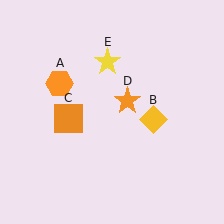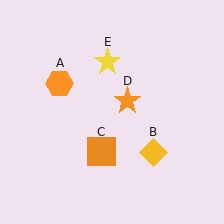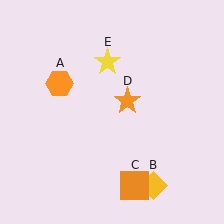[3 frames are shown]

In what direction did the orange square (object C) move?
The orange square (object C) moved down and to the right.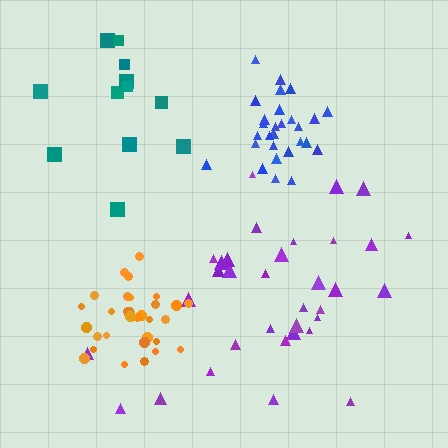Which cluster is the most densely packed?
Orange.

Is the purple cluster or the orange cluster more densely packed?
Orange.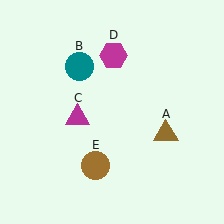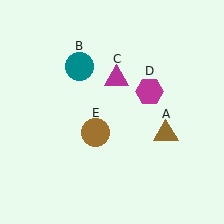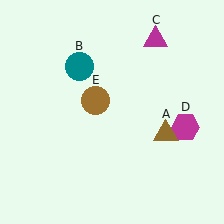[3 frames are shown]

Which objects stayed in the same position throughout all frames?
Brown triangle (object A) and teal circle (object B) remained stationary.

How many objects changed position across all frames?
3 objects changed position: magenta triangle (object C), magenta hexagon (object D), brown circle (object E).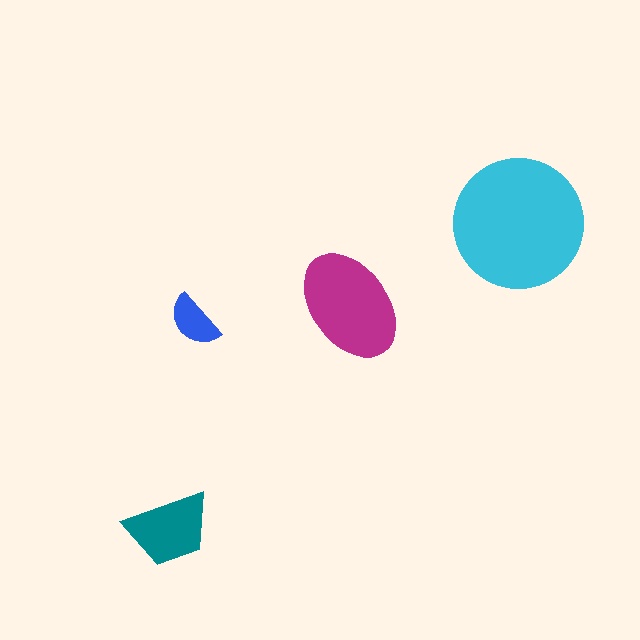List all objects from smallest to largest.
The blue semicircle, the teal trapezoid, the magenta ellipse, the cyan circle.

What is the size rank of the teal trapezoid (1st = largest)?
3rd.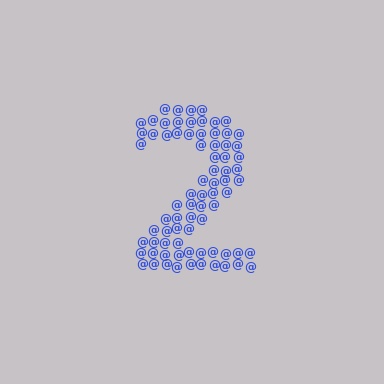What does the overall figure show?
The overall figure shows the digit 2.